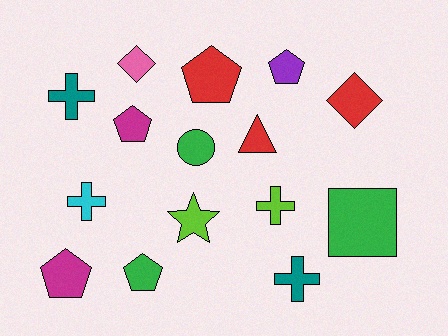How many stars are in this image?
There is 1 star.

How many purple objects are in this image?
There is 1 purple object.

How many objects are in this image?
There are 15 objects.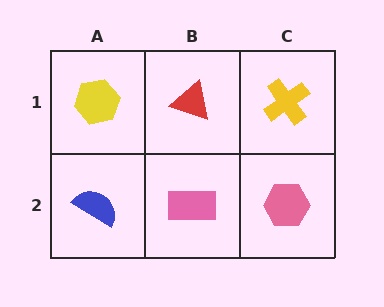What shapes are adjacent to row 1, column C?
A pink hexagon (row 2, column C), a red triangle (row 1, column B).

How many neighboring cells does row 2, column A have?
2.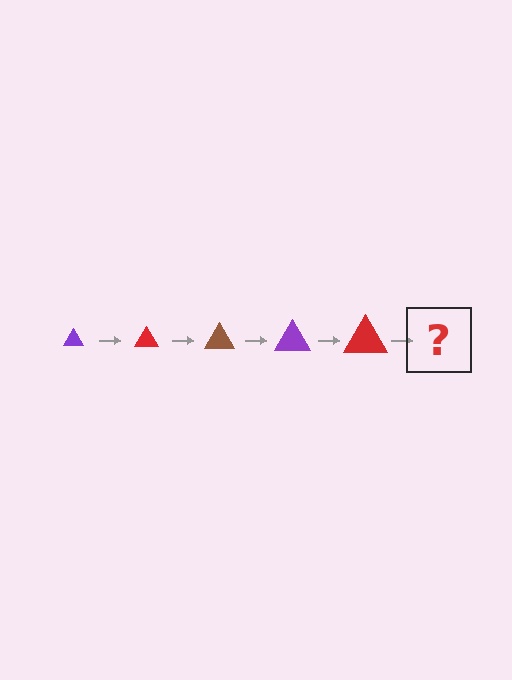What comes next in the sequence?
The next element should be a brown triangle, larger than the previous one.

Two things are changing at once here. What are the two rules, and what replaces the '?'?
The two rules are that the triangle grows larger each step and the color cycles through purple, red, and brown. The '?' should be a brown triangle, larger than the previous one.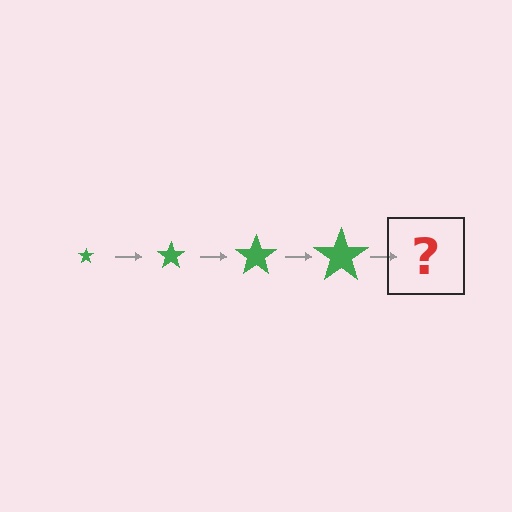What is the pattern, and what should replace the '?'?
The pattern is that the star gets progressively larger each step. The '?' should be a green star, larger than the previous one.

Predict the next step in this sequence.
The next step is a green star, larger than the previous one.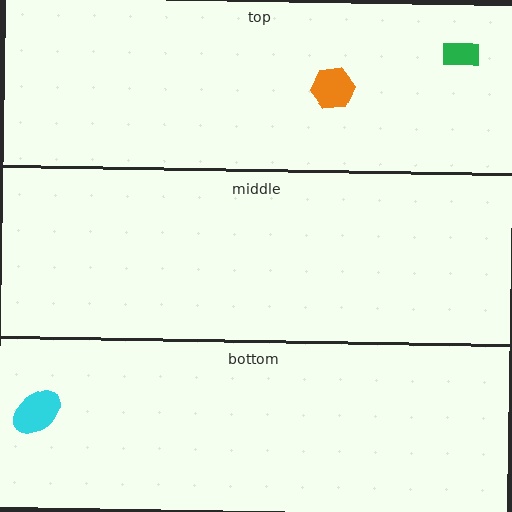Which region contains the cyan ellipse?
The bottom region.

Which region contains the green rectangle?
The top region.